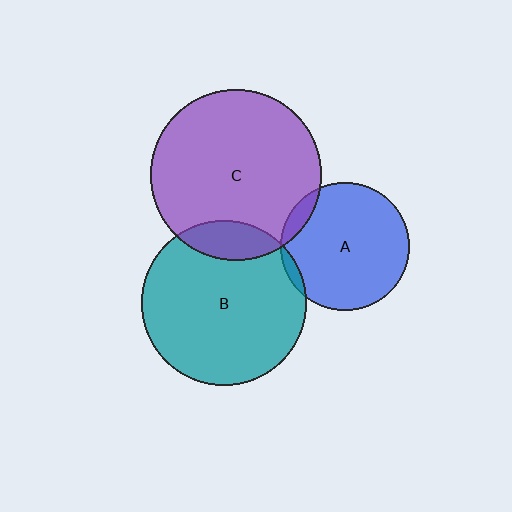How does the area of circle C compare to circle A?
Approximately 1.8 times.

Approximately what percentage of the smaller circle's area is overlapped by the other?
Approximately 15%.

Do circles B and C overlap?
Yes.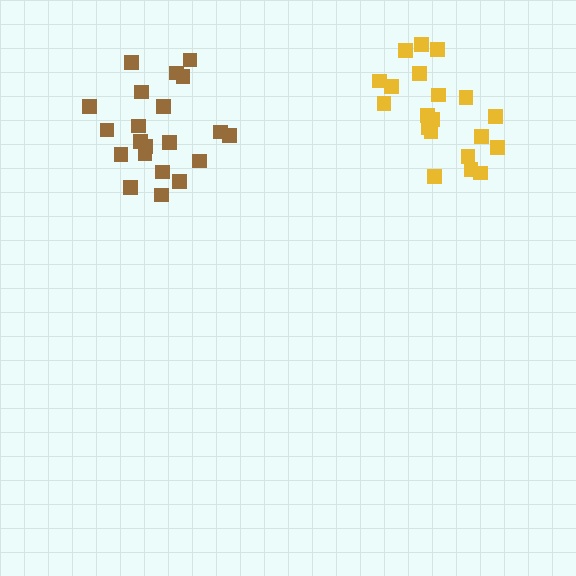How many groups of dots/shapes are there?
There are 2 groups.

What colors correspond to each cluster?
The clusters are colored: brown, yellow.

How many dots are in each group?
Group 1: 21 dots, Group 2: 20 dots (41 total).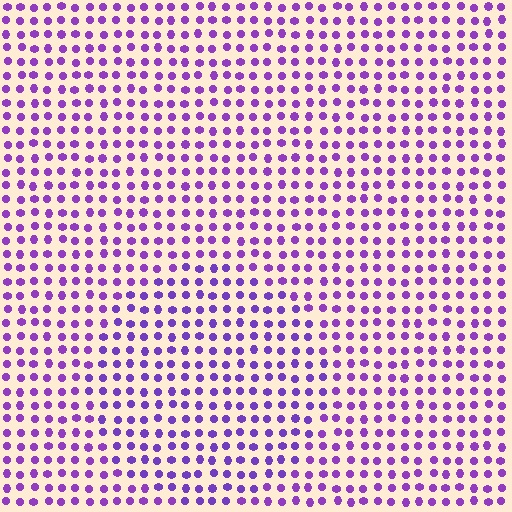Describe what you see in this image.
The image is filled with small purple elements in a uniform arrangement. A circle-shaped region is visible where the elements are tinted to a slightly different hue, forming a subtle color boundary.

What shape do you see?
I see a circle.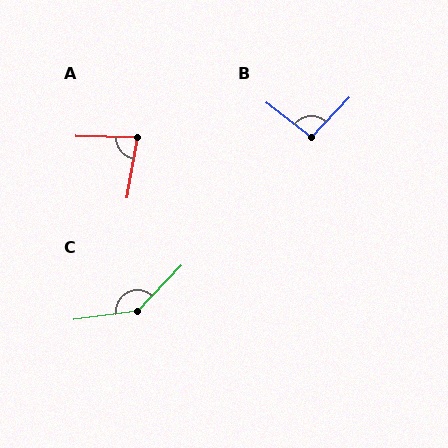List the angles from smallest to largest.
A (81°), B (96°), C (141°).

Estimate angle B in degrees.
Approximately 96 degrees.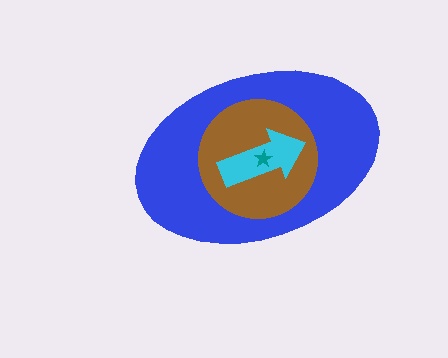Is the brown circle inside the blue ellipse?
Yes.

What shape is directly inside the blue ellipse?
The brown circle.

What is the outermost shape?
The blue ellipse.